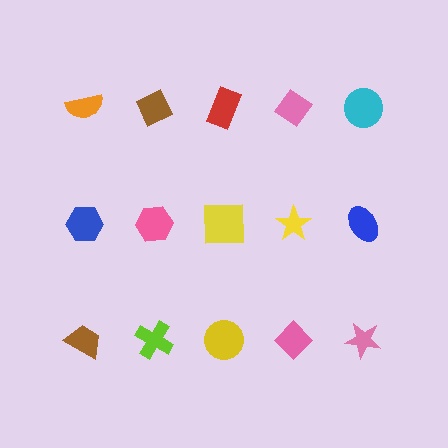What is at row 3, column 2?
A lime cross.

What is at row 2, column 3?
A yellow square.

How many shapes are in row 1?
5 shapes.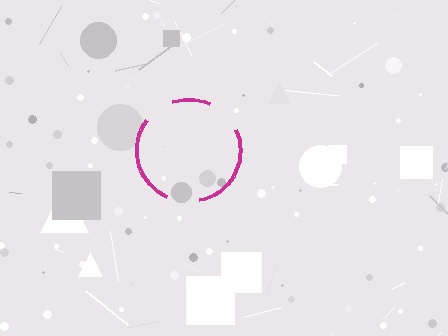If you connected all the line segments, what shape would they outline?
They would outline a circle.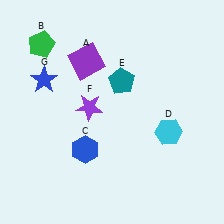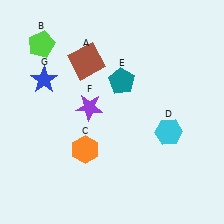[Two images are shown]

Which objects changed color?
A changed from purple to brown. B changed from green to lime. C changed from blue to orange.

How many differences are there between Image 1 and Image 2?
There are 3 differences between the two images.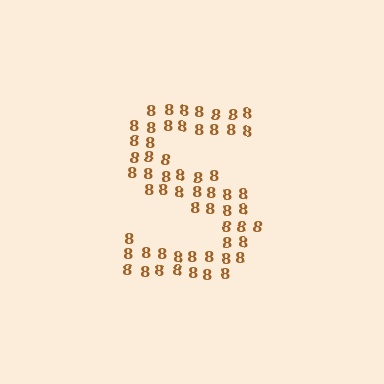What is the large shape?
The large shape is the letter S.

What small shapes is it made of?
It is made of small digit 8's.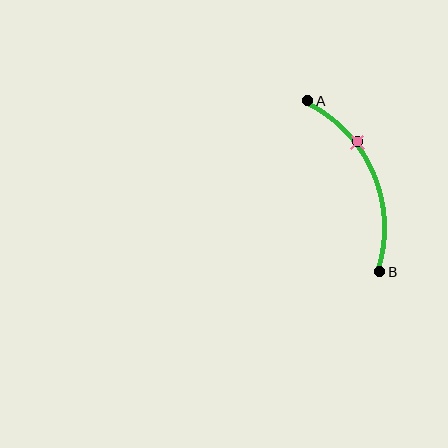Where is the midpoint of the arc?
The arc midpoint is the point on the curve farthest from the straight line joining A and B. It sits to the right of that line.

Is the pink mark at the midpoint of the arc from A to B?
No. The pink mark lies on the arc but is closer to endpoint A. The arc midpoint would be at the point on the curve equidistant along the arc from both A and B.